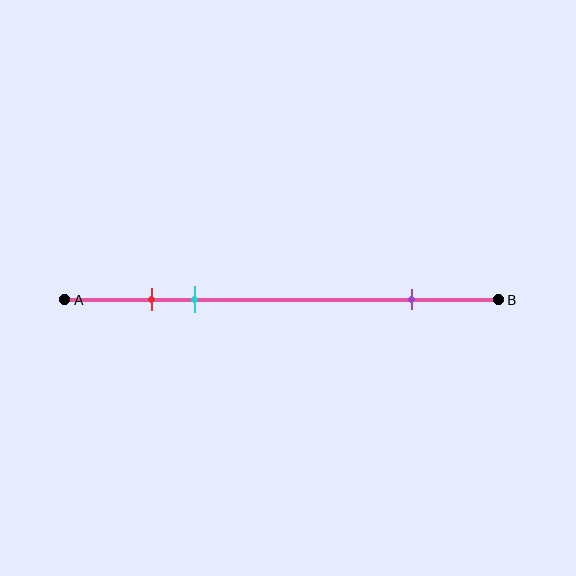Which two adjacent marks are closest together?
The red and cyan marks are the closest adjacent pair.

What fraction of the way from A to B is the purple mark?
The purple mark is approximately 80% (0.8) of the way from A to B.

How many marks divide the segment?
There are 3 marks dividing the segment.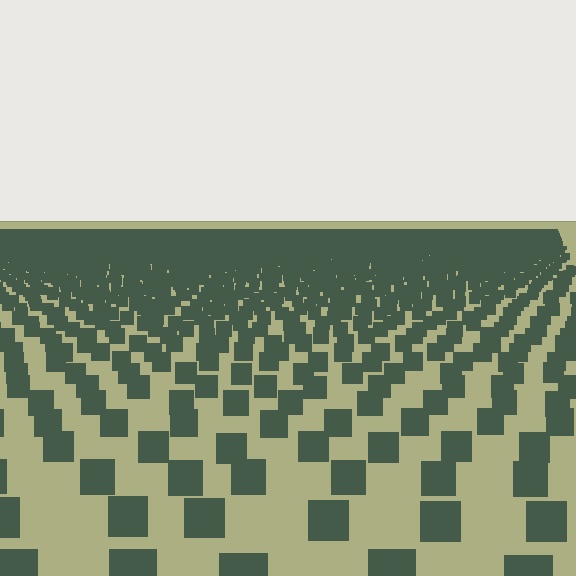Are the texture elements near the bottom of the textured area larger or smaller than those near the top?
Larger. Near the bottom, elements are closer to the viewer and appear at a bigger on-screen size.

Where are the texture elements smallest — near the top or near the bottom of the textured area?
Near the top.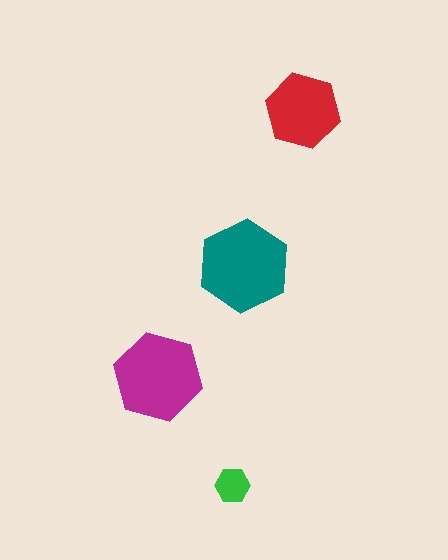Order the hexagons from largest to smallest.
the teal one, the magenta one, the red one, the green one.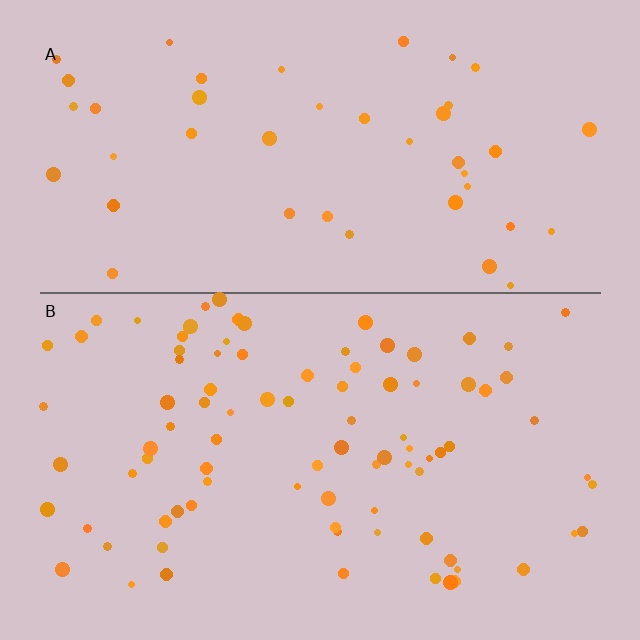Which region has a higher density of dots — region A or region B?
B (the bottom).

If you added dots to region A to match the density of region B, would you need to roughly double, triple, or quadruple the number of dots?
Approximately double.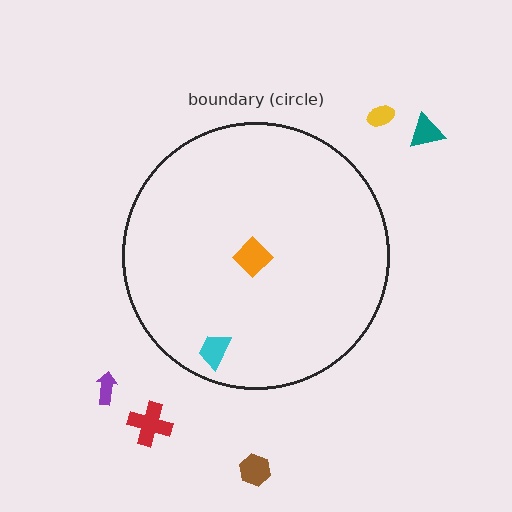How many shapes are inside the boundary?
2 inside, 5 outside.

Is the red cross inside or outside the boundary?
Outside.